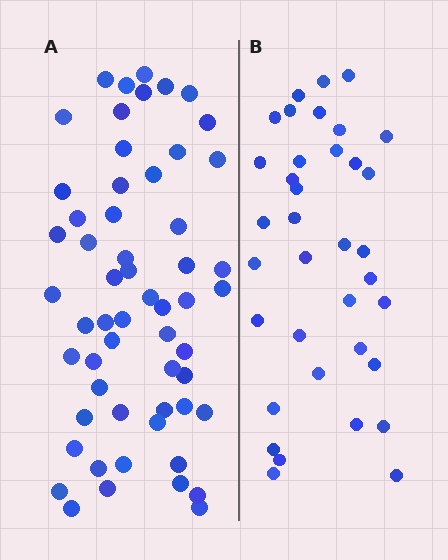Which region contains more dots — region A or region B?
Region A (the left region) has more dots.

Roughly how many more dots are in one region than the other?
Region A has approximately 20 more dots than region B.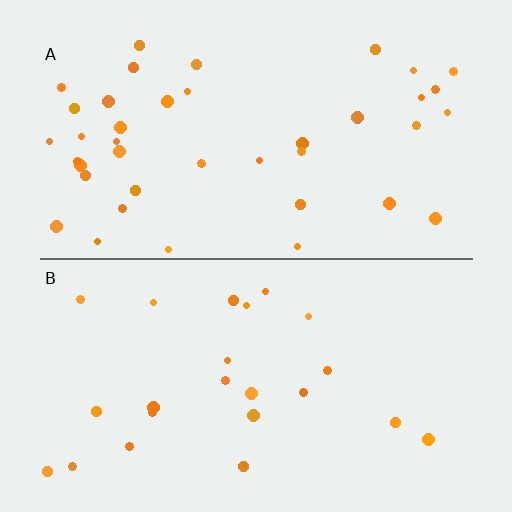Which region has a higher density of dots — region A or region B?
A (the top).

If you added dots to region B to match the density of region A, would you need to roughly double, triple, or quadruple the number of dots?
Approximately double.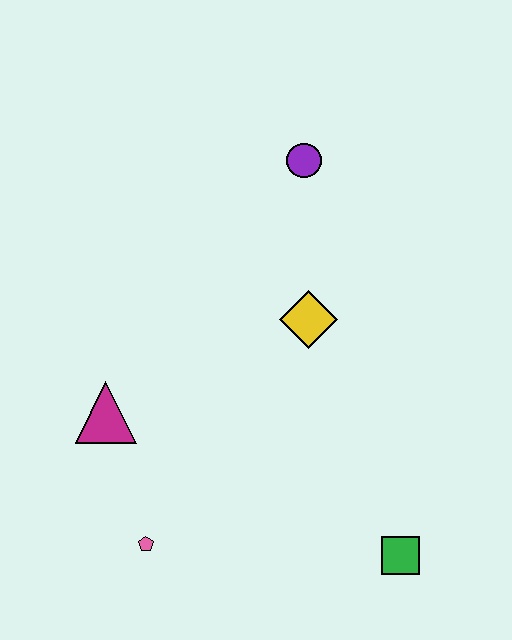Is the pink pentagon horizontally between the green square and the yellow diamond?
No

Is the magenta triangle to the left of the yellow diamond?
Yes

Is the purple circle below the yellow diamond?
No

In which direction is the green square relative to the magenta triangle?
The green square is to the right of the magenta triangle.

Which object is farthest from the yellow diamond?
The pink pentagon is farthest from the yellow diamond.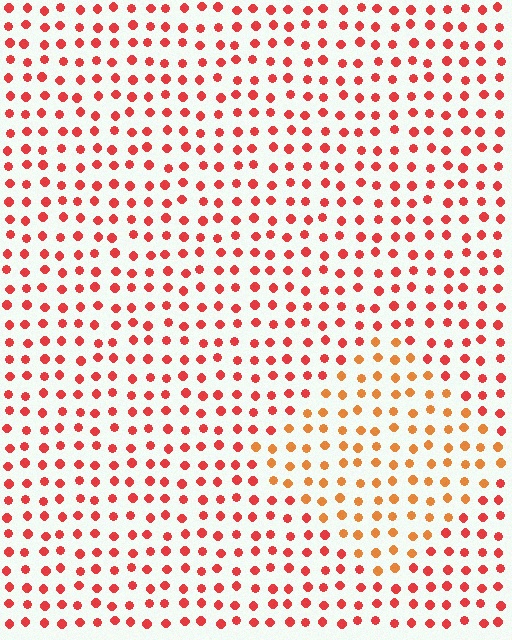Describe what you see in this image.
The image is filled with small red elements in a uniform arrangement. A diamond-shaped region is visible where the elements are tinted to a slightly different hue, forming a subtle color boundary.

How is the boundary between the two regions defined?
The boundary is defined purely by a slight shift in hue (about 29 degrees). Spacing, size, and orientation are identical on both sides.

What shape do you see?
I see a diamond.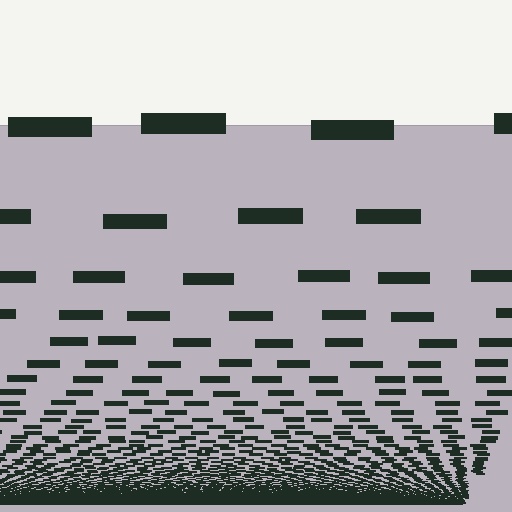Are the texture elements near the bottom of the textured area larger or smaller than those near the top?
Smaller. The gradient is inverted — elements near the bottom are smaller and denser.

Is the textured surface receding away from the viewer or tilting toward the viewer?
The surface appears to tilt toward the viewer. Texture elements get larger and sparser toward the top.